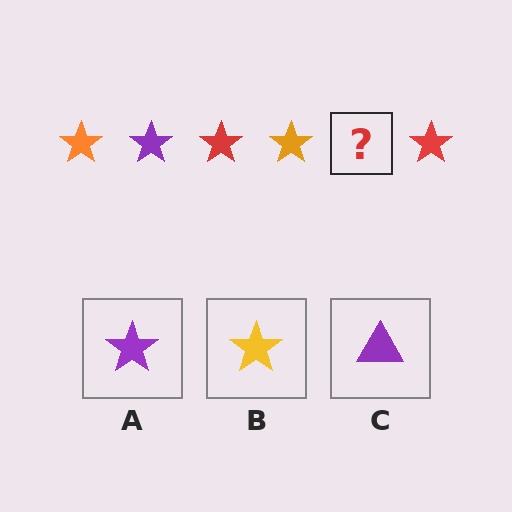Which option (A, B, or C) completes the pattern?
A.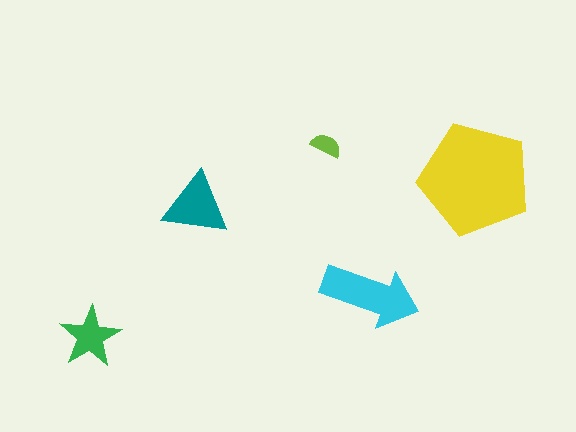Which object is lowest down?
The green star is bottommost.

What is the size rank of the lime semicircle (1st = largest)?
5th.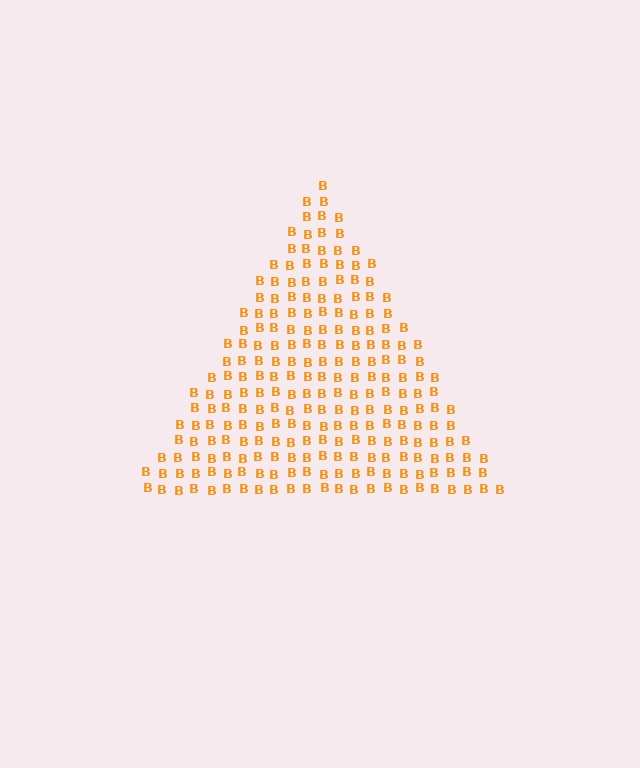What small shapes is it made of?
It is made of small letter B's.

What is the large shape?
The large shape is a triangle.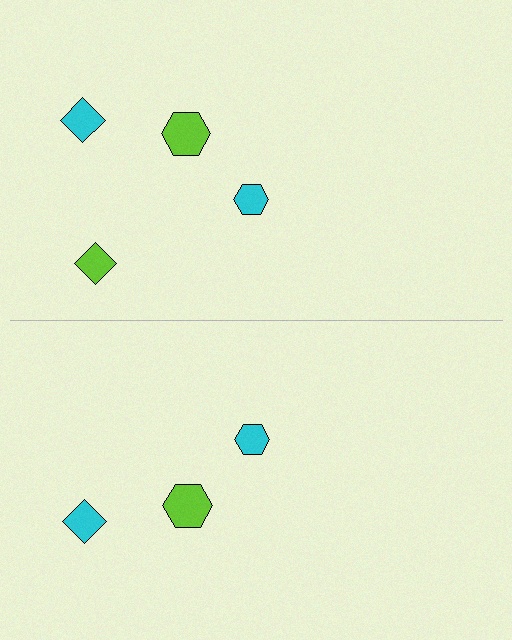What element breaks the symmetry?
A lime diamond is missing from the bottom side.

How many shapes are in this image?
There are 7 shapes in this image.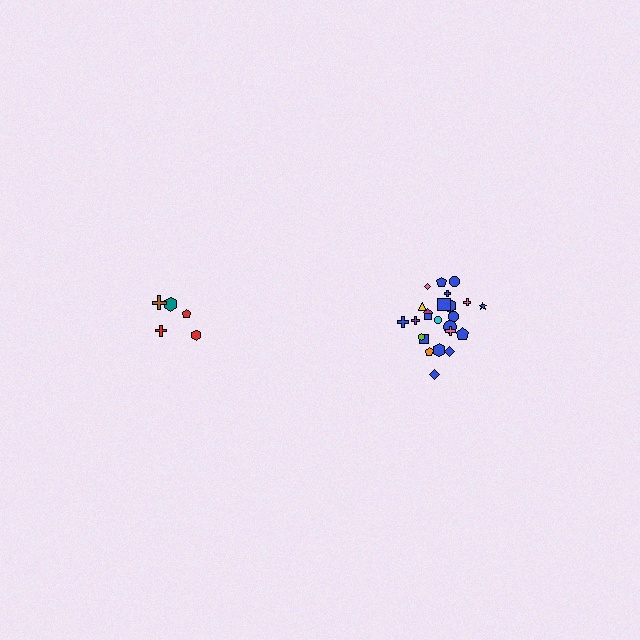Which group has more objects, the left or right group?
The right group.